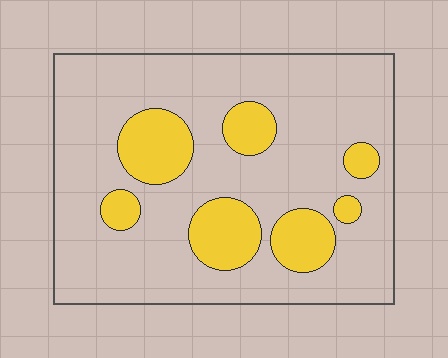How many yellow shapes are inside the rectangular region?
7.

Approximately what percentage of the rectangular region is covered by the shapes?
Approximately 20%.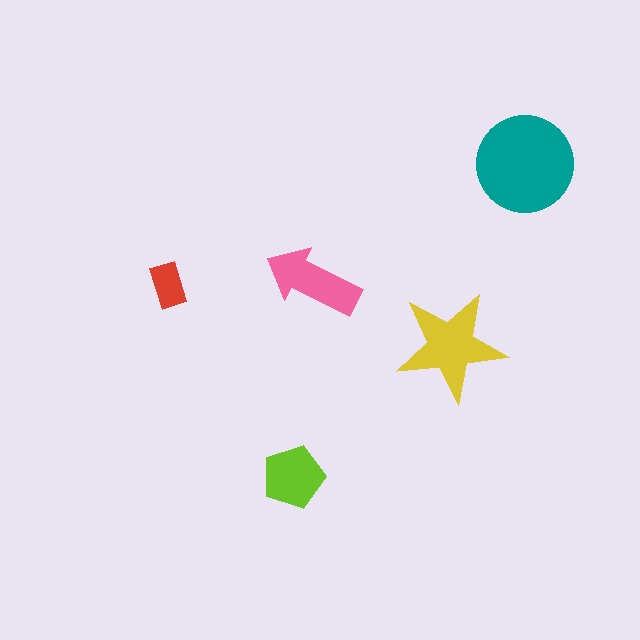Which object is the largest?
The teal circle.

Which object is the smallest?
The red rectangle.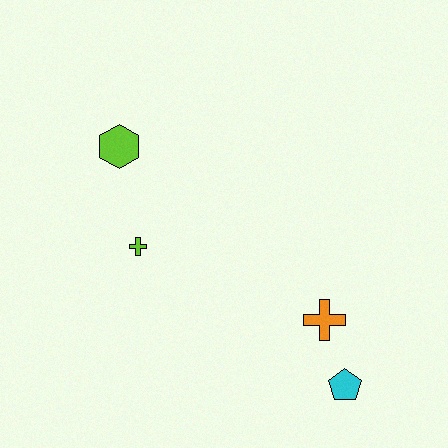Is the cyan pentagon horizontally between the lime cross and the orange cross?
No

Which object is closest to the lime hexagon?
The lime cross is closest to the lime hexagon.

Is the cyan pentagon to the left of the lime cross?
No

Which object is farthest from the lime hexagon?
The cyan pentagon is farthest from the lime hexagon.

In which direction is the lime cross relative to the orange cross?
The lime cross is to the left of the orange cross.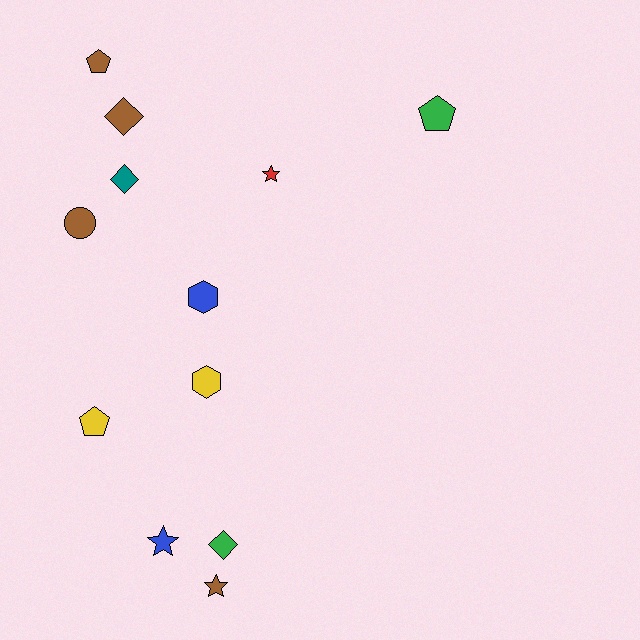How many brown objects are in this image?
There are 4 brown objects.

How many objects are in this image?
There are 12 objects.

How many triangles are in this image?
There are no triangles.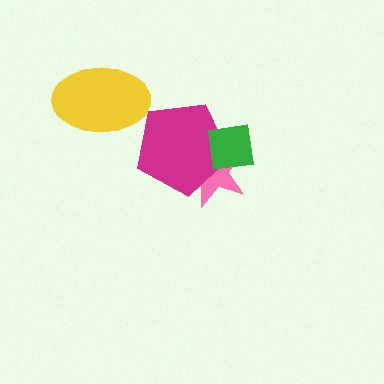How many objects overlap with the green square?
2 objects overlap with the green square.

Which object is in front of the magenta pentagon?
The green square is in front of the magenta pentagon.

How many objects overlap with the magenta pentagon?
2 objects overlap with the magenta pentagon.